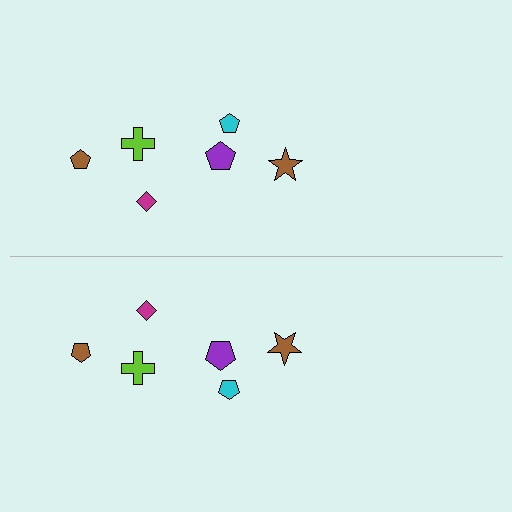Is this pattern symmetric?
Yes, this pattern has bilateral (reflection) symmetry.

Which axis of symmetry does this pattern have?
The pattern has a horizontal axis of symmetry running through the center of the image.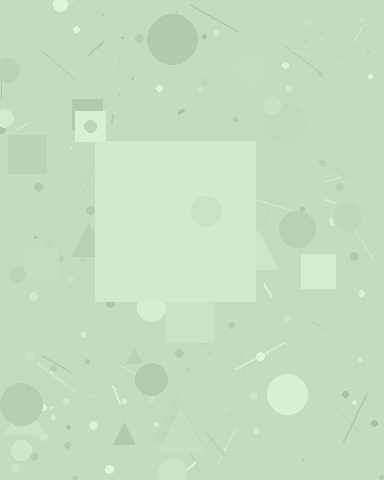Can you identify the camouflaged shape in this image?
The camouflaged shape is a square.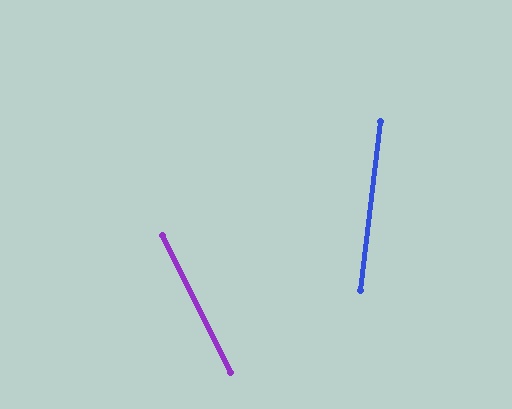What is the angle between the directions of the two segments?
Approximately 33 degrees.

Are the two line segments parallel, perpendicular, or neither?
Neither parallel nor perpendicular — they differ by about 33°.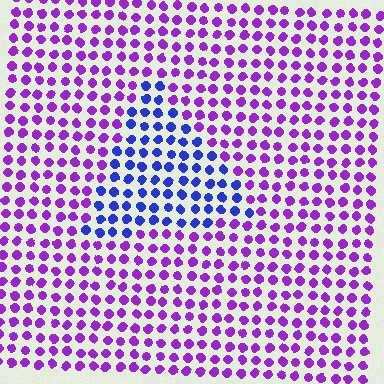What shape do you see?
I see a triangle.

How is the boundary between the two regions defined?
The boundary is defined purely by a slight shift in hue (about 49 degrees). Spacing, size, and orientation are identical on both sides.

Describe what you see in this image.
The image is filled with small purple elements in a uniform arrangement. A triangle-shaped region is visible where the elements are tinted to a slightly different hue, forming a subtle color boundary.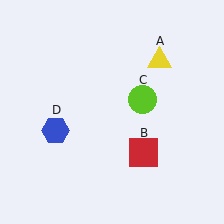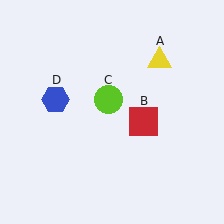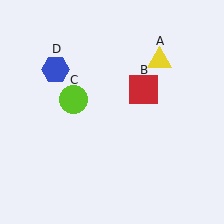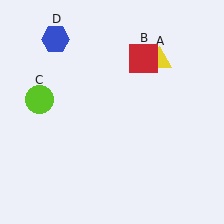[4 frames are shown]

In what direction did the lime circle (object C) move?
The lime circle (object C) moved left.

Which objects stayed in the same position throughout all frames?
Yellow triangle (object A) remained stationary.